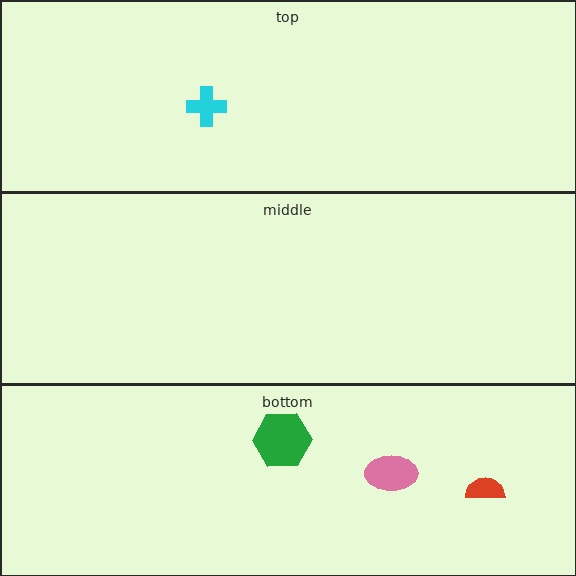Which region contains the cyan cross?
The top region.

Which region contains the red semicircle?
The bottom region.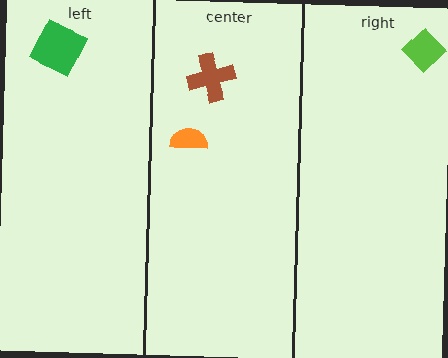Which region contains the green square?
The left region.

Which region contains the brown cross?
The center region.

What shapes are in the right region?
The lime diamond.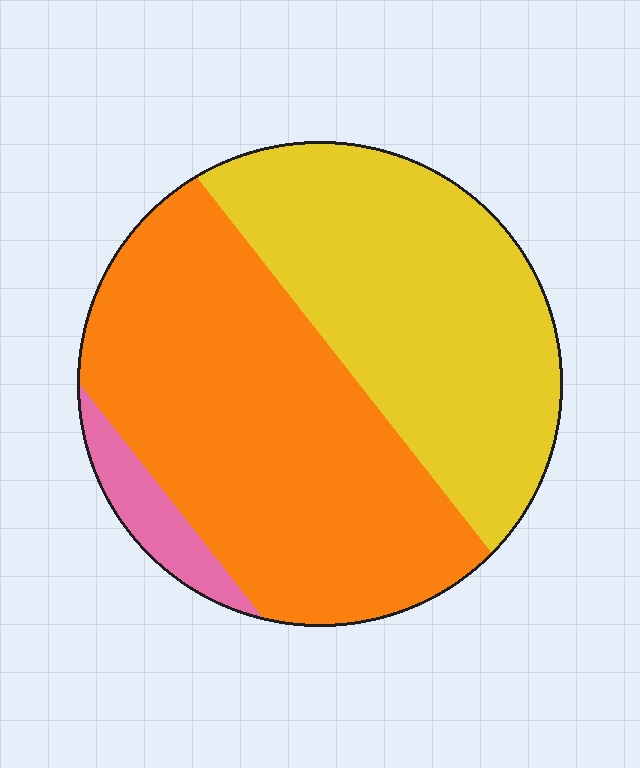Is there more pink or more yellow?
Yellow.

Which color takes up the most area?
Orange, at roughly 50%.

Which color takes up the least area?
Pink, at roughly 5%.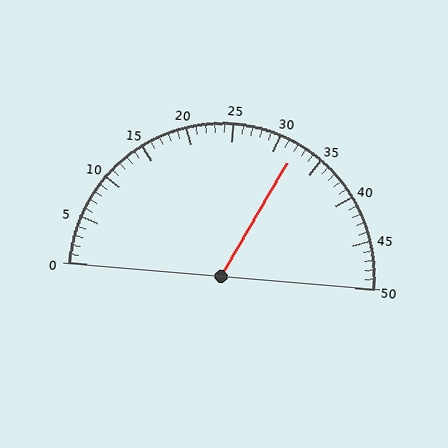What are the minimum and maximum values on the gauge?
The gauge ranges from 0 to 50.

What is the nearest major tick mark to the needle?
The nearest major tick mark is 30.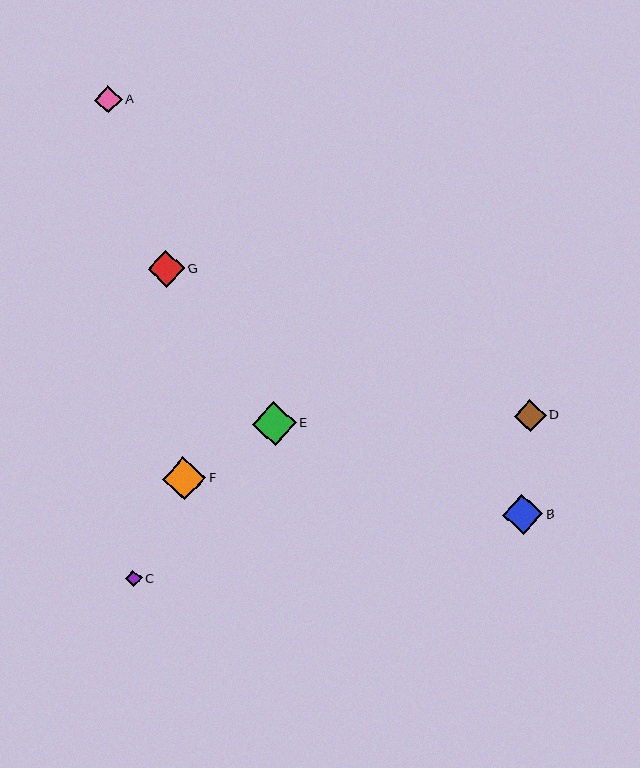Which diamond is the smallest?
Diamond C is the smallest with a size of approximately 16 pixels.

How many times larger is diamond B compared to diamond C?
Diamond B is approximately 2.4 times the size of diamond C.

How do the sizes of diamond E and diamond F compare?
Diamond E and diamond F are approximately the same size.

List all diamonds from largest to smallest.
From largest to smallest: E, F, B, G, D, A, C.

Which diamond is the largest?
Diamond E is the largest with a size of approximately 44 pixels.